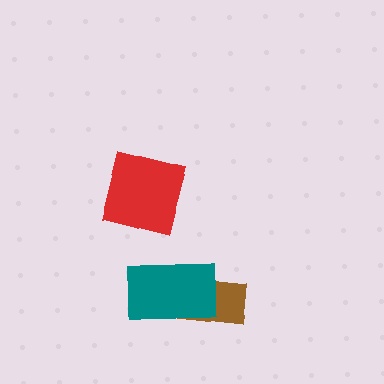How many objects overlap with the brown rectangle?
1 object overlaps with the brown rectangle.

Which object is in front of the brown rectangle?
The teal rectangle is in front of the brown rectangle.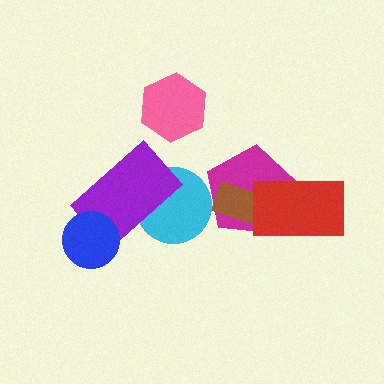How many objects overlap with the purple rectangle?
2 objects overlap with the purple rectangle.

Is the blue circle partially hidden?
No, no other shape covers it.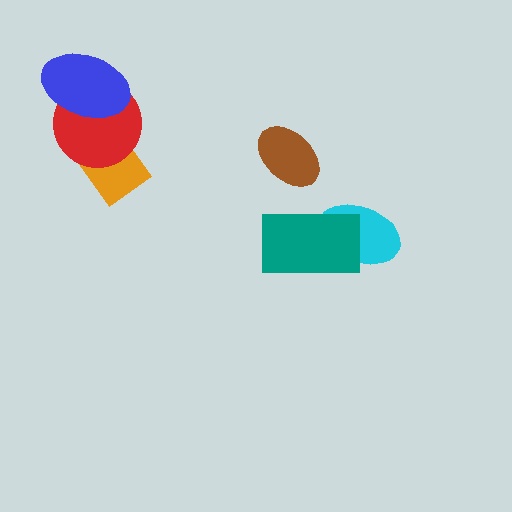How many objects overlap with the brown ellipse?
0 objects overlap with the brown ellipse.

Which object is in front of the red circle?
The blue ellipse is in front of the red circle.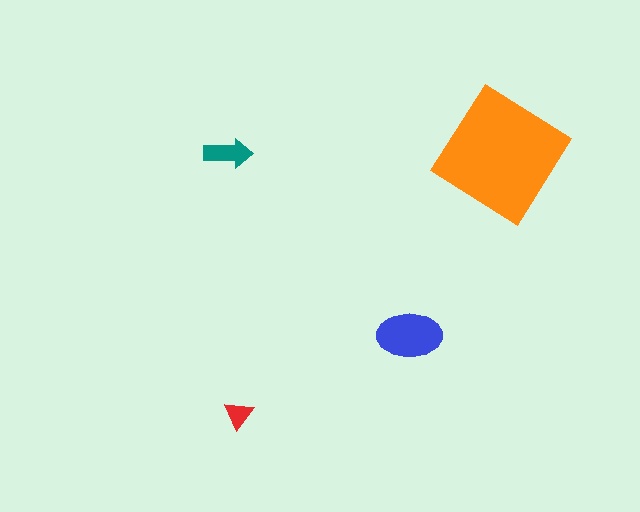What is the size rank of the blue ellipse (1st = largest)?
2nd.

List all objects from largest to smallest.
The orange diamond, the blue ellipse, the teal arrow, the red triangle.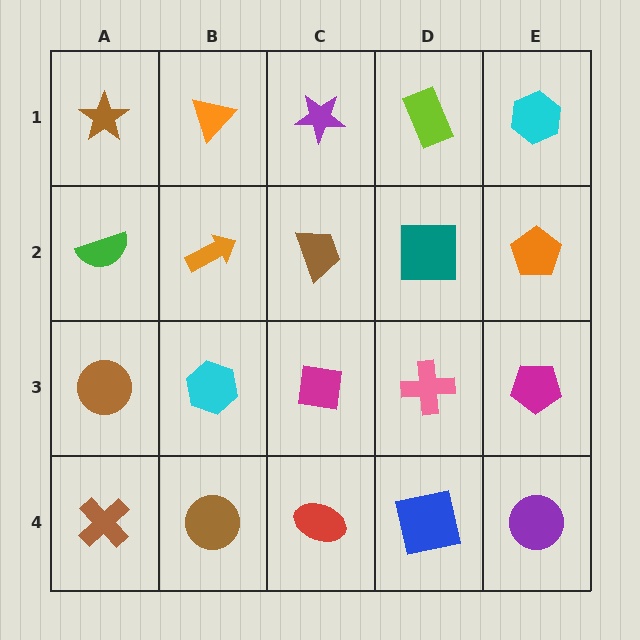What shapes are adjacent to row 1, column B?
An orange arrow (row 2, column B), a brown star (row 1, column A), a purple star (row 1, column C).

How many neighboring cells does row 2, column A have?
3.